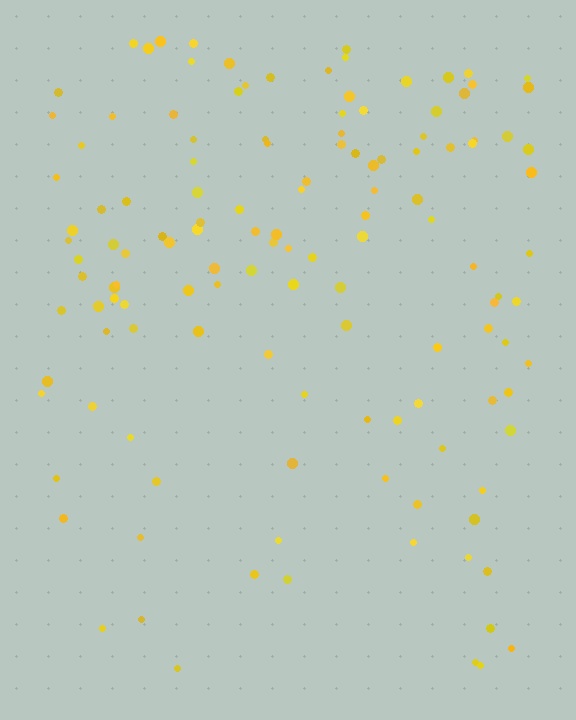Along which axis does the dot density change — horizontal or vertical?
Vertical.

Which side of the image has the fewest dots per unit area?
The bottom.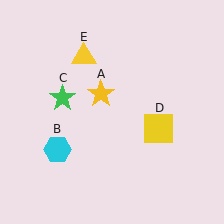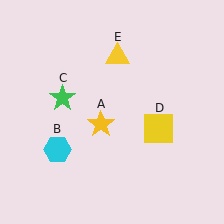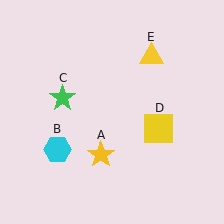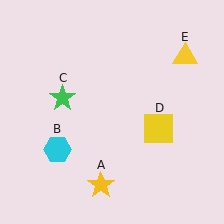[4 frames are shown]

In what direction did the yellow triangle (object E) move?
The yellow triangle (object E) moved right.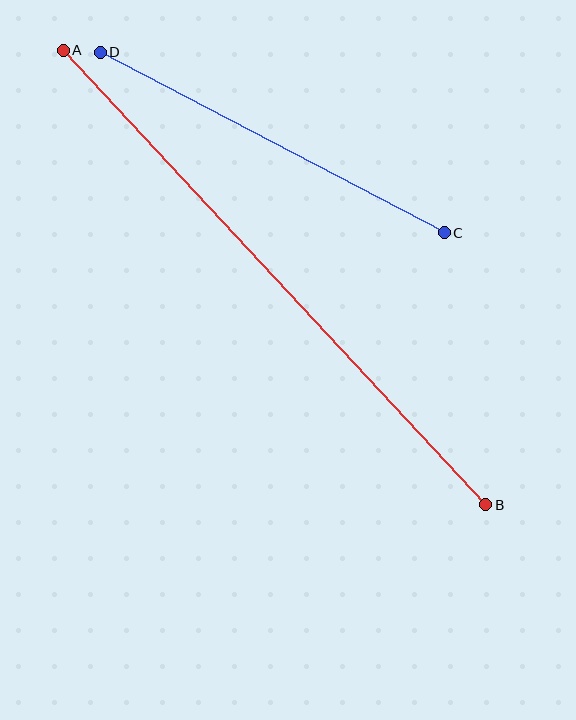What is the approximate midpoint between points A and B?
The midpoint is at approximately (274, 278) pixels.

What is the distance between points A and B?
The distance is approximately 620 pixels.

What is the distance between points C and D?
The distance is approximately 389 pixels.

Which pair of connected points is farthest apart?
Points A and B are farthest apart.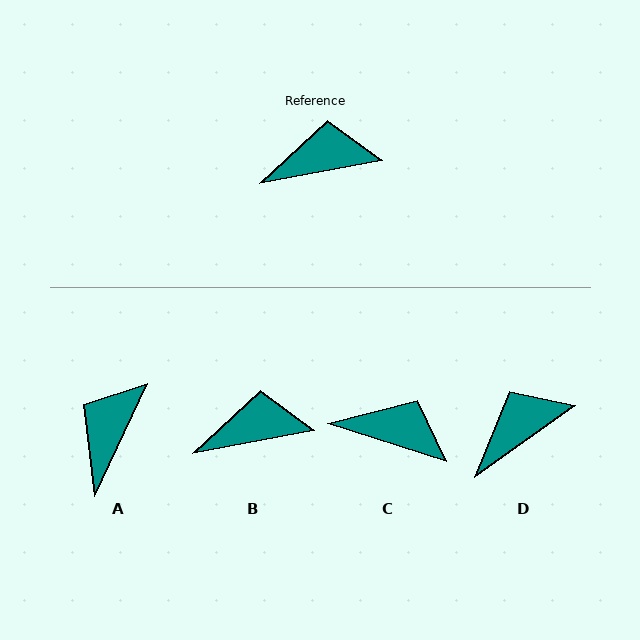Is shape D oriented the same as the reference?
No, it is off by about 25 degrees.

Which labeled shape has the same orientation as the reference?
B.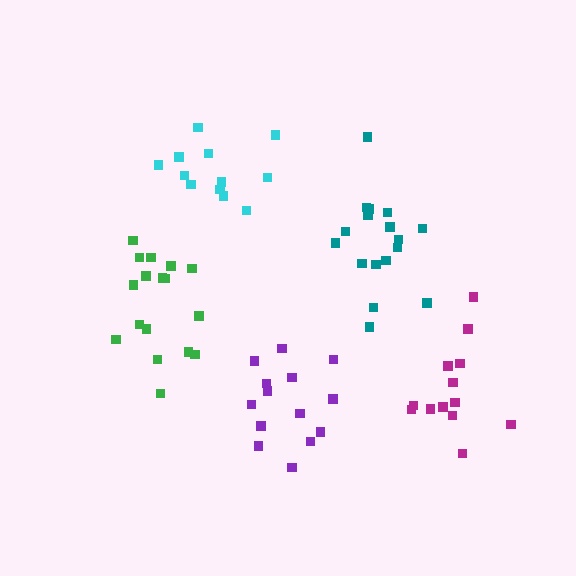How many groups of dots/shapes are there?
There are 5 groups.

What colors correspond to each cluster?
The clusters are colored: purple, cyan, magenta, teal, green.